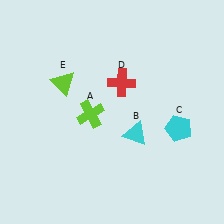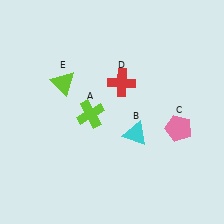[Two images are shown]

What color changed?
The pentagon (C) changed from cyan in Image 1 to pink in Image 2.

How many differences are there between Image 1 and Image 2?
There is 1 difference between the two images.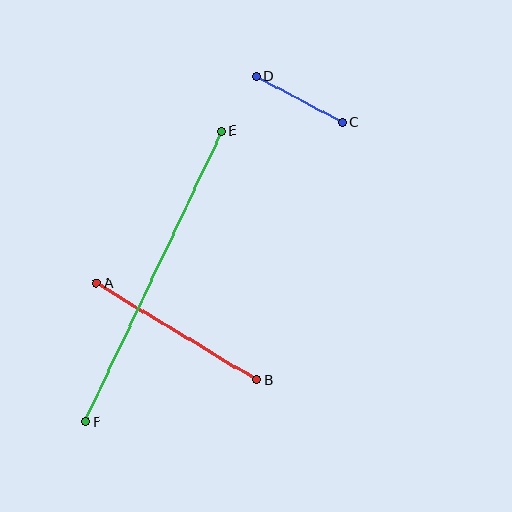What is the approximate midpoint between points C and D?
The midpoint is at approximately (299, 99) pixels.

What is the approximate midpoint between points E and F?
The midpoint is at approximately (153, 276) pixels.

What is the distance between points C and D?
The distance is approximately 98 pixels.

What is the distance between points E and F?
The distance is approximately 321 pixels.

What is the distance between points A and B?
The distance is approximately 187 pixels.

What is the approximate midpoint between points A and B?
The midpoint is at approximately (176, 331) pixels.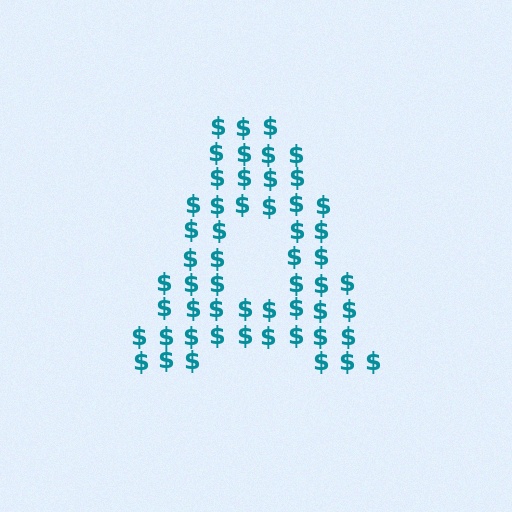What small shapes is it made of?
It is made of small dollar signs.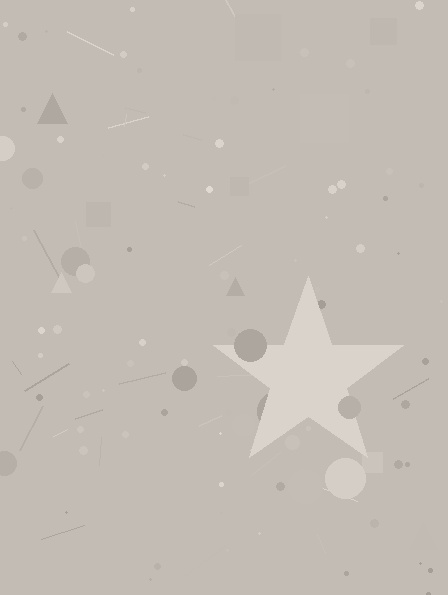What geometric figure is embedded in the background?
A star is embedded in the background.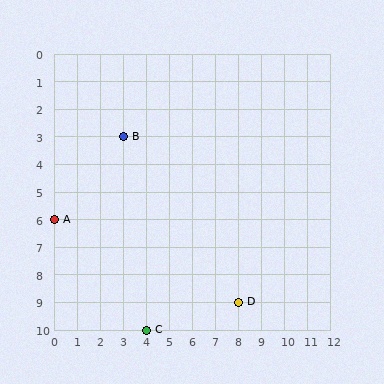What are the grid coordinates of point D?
Point D is at grid coordinates (8, 9).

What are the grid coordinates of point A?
Point A is at grid coordinates (0, 6).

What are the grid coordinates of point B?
Point B is at grid coordinates (3, 3).